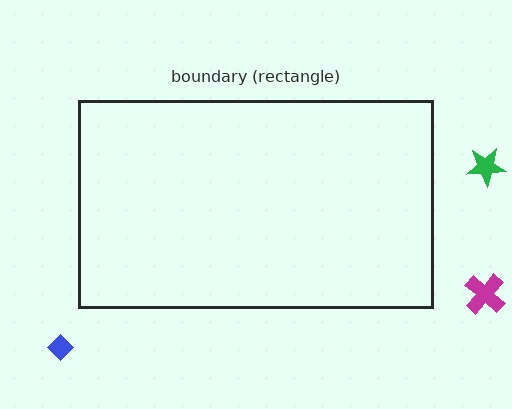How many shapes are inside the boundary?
0 inside, 3 outside.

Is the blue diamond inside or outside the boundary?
Outside.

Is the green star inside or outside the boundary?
Outside.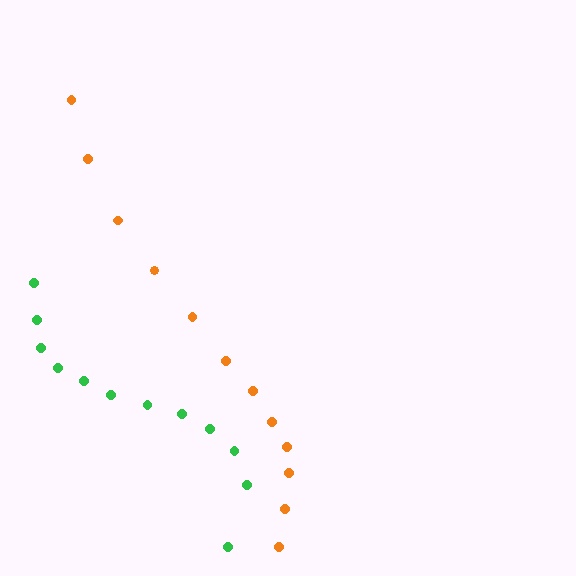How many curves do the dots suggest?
There are 2 distinct paths.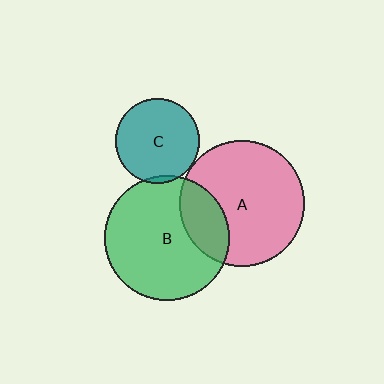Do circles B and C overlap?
Yes.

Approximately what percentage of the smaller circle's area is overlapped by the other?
Approximately 5%.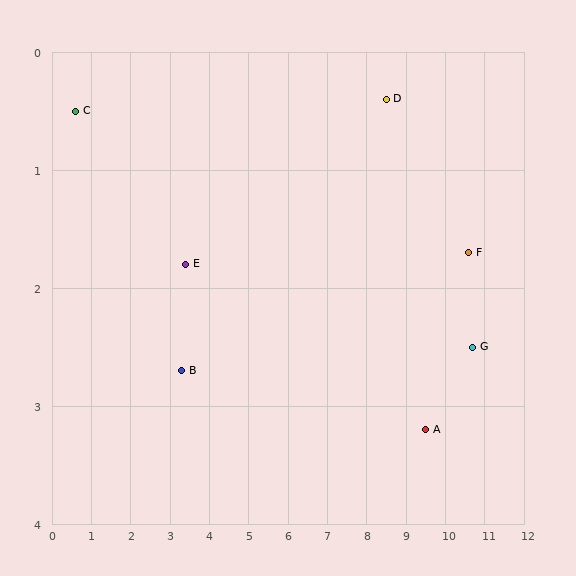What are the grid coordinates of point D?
Point D is at approximately (8.5, 0.4).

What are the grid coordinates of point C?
Point C is at approximately (0.6, 0.5).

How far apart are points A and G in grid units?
Points A and G are about 1.4 grid units apart.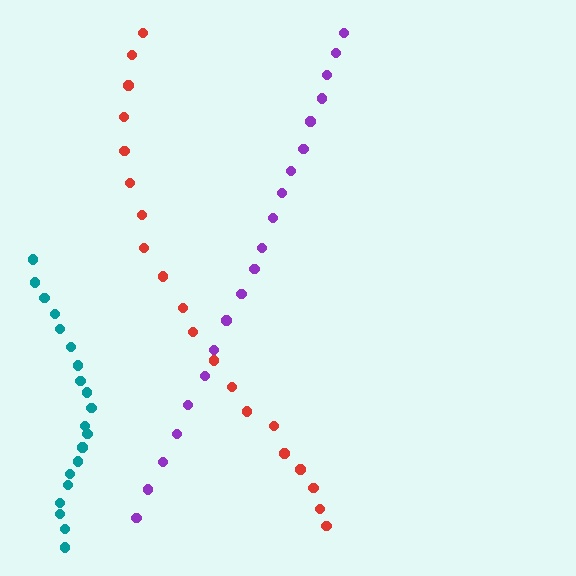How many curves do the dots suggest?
There are 3 distinct paths.